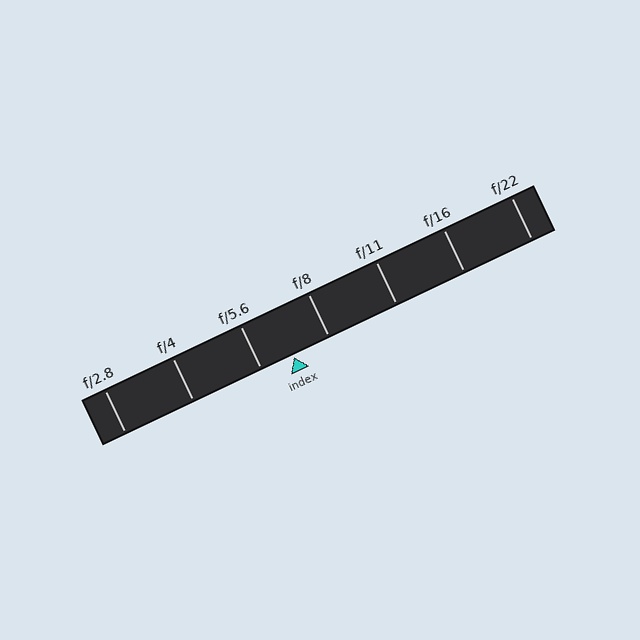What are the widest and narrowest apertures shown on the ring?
The widest aperture shown is f/2.8 and the narrowest is f/22.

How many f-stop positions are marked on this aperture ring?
There are 7 f-stop positions marked.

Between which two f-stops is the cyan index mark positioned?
The index mark is between f/5.6 and f/8.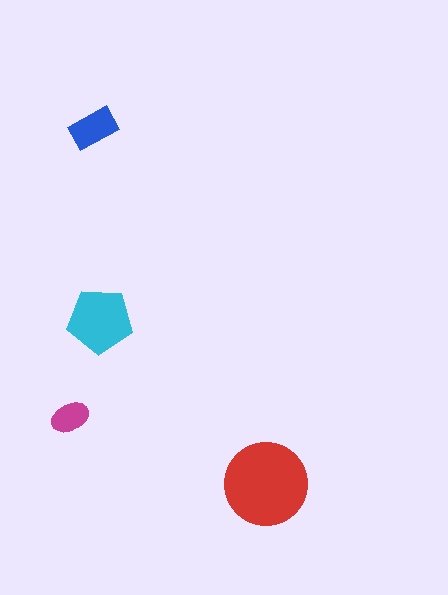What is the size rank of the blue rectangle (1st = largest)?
3rd.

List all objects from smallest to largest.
The magenta ellipse, the blue rectangle, the cyan pentagon, the red circle.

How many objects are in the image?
There are 4 objects in the image.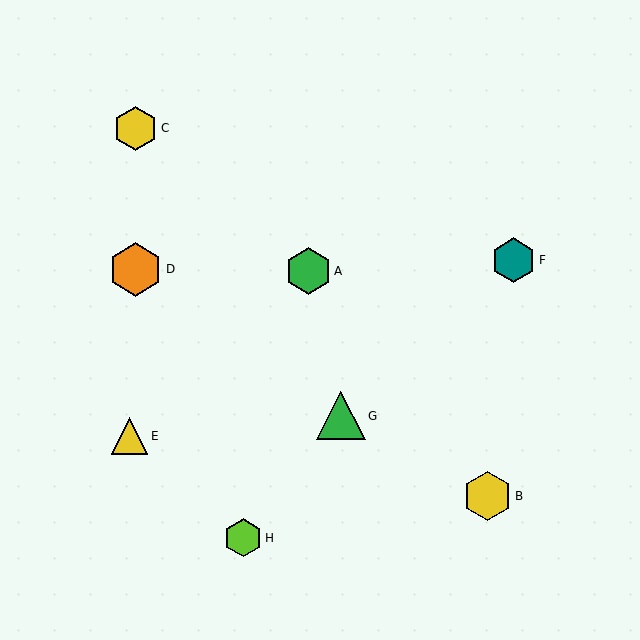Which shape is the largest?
The orange hexagon (labeled D) is the largest.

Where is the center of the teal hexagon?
The center of the teal hexagon is at (513, 260).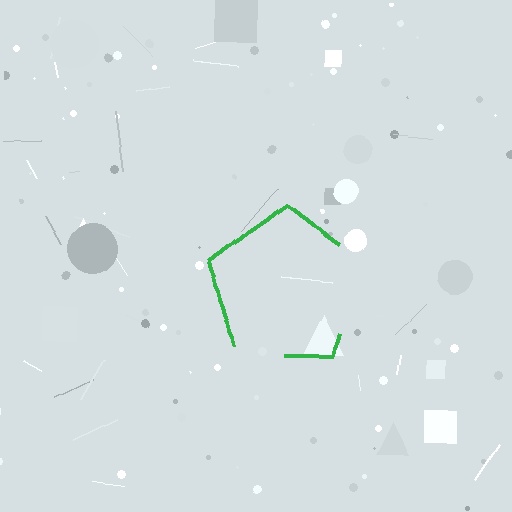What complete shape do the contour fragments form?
The contour fragments form a pentagon.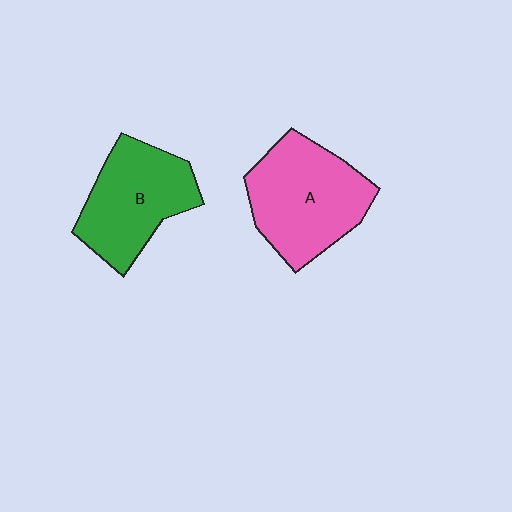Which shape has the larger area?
Shape A (pink).